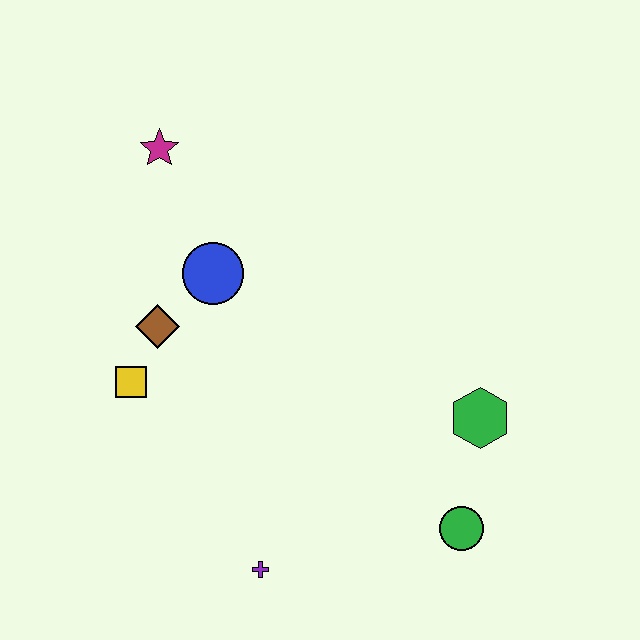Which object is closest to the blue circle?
The brown diamond is closest to the blue circle.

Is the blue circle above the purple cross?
Yes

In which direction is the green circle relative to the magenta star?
The green circle is below the magenta star.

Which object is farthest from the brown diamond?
The green circle is farthest from the brown diamond.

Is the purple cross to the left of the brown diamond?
No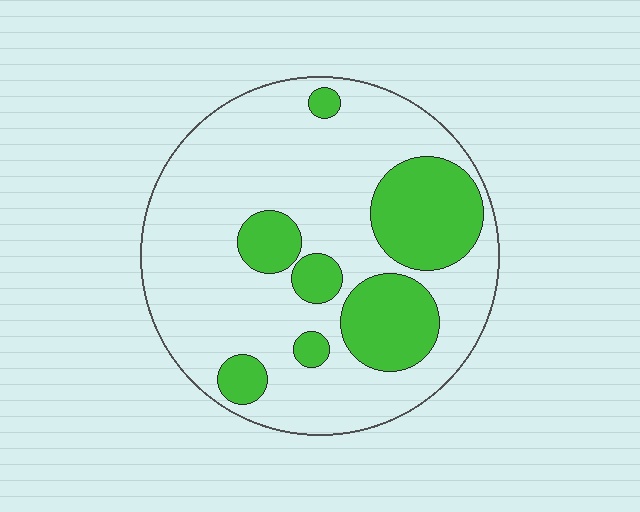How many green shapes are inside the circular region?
7.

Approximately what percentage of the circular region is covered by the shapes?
Approximately 25%.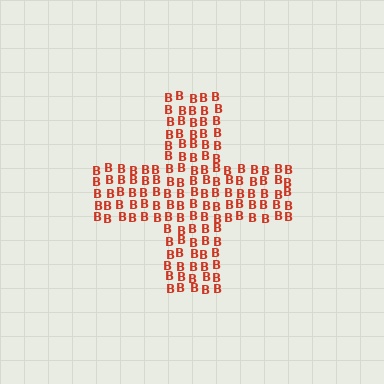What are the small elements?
The small elements are letter B's.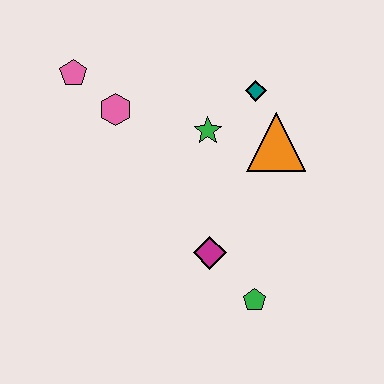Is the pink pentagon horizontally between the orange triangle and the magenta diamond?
No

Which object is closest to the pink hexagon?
The pink pentagon is closest to the pink hexagon.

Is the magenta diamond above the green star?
No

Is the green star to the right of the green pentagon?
No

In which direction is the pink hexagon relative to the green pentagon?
The pink hexagon is above the green pentagon.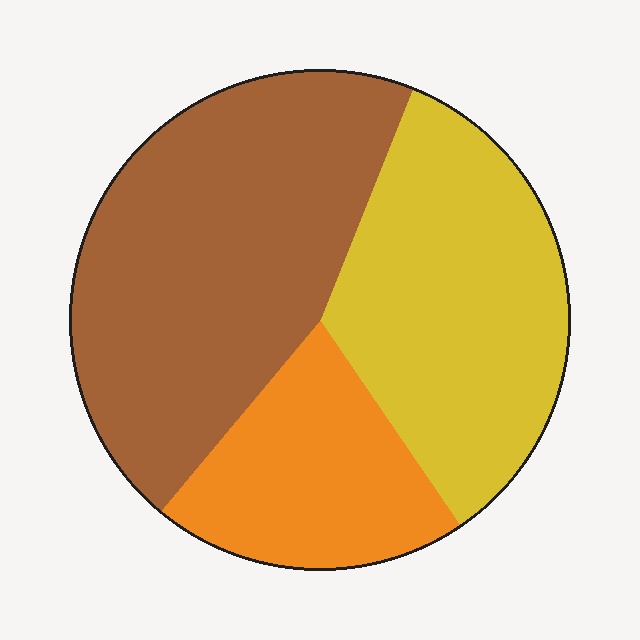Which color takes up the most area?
Brown, at roughly 45%.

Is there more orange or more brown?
Brown.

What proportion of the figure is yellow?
Yellow takes up about one third (1/3) of the figure.